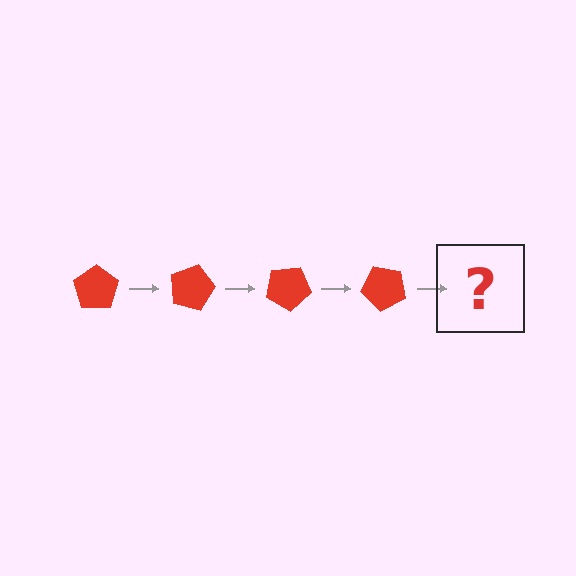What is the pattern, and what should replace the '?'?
The pattern is that the pentagon rotates 15 degrees each step. The '?' should be a red pentagon rotated 60 degrees.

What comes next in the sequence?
The next element should be a red pentagon rotated 60 degrees.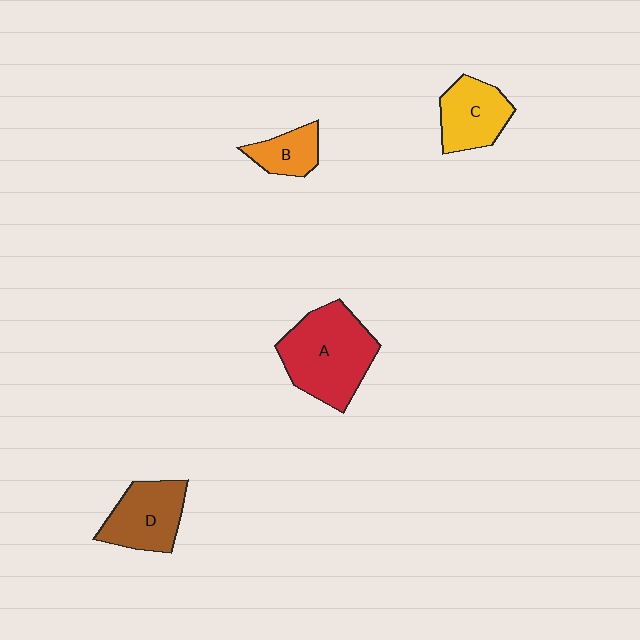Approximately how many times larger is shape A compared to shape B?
Approximately 2.6 times.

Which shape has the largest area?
Shape A (red).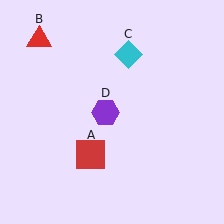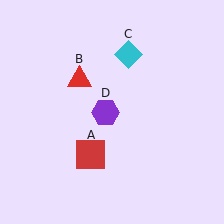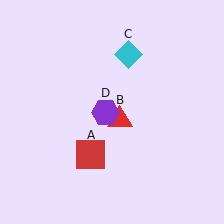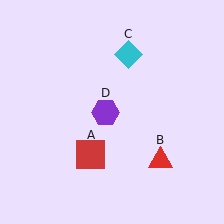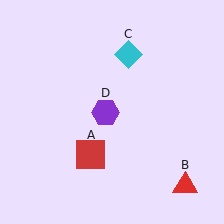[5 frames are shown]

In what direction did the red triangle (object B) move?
The red triangle (object B) moved down and to the right.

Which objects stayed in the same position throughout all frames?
Red square (object A) and cyan diamond (object C) and purple hexagon (object D) remained stationary.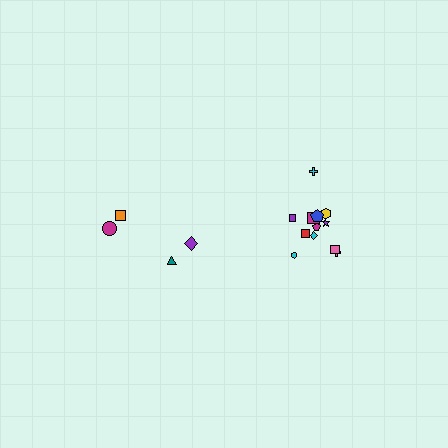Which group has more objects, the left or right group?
The right group.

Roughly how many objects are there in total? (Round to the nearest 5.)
Roughly 15 objects in total.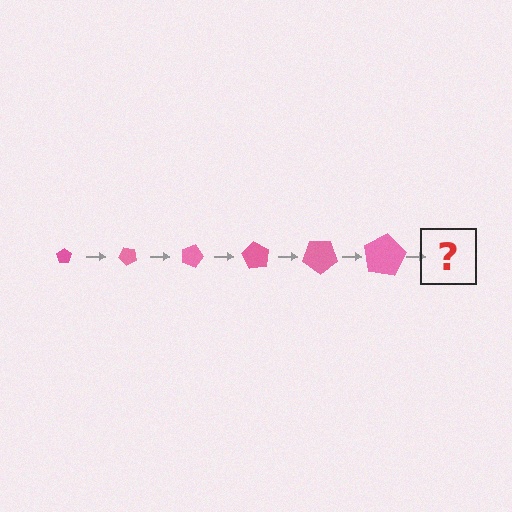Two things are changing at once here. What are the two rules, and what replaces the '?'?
The two rules are that the pentagon grows larger each step and it rotates 45 degrees each step. The '?' should be a pentagon, larger than the previous one and rotated 270 degrees from the start.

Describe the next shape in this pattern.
It should be a pentagon, larger than the previous one and rotated 270 degrees from the start.